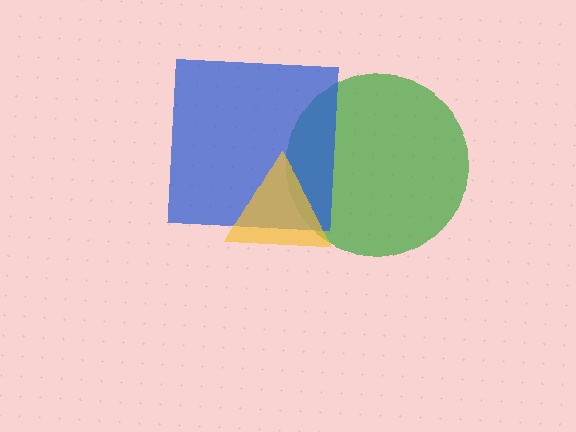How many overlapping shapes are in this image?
There are 3 overlapping shapes in the image.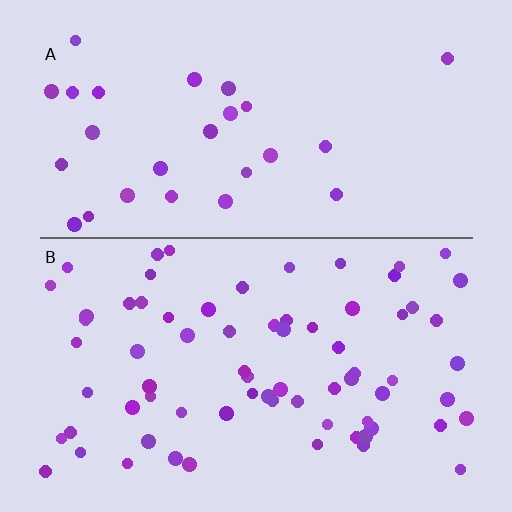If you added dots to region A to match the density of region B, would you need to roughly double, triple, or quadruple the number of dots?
Approximately triple.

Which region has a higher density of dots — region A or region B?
B (the bottom).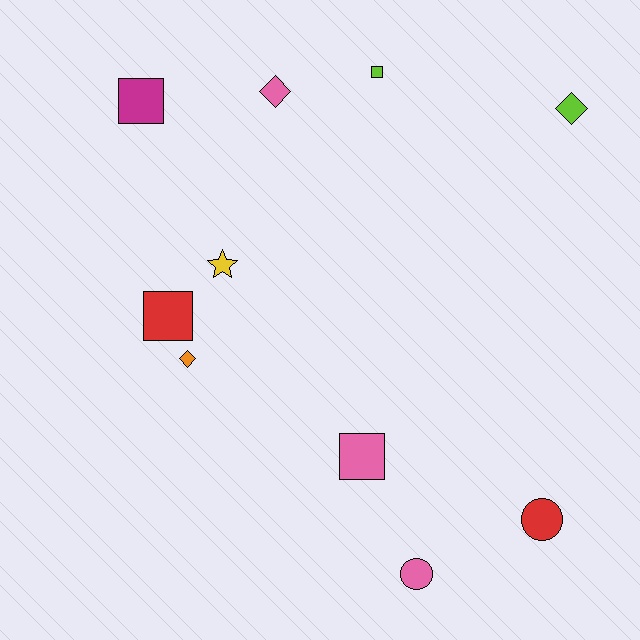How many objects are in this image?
There are 10 objects.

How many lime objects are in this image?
There are 2 lime objects.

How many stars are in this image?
There is 1 star.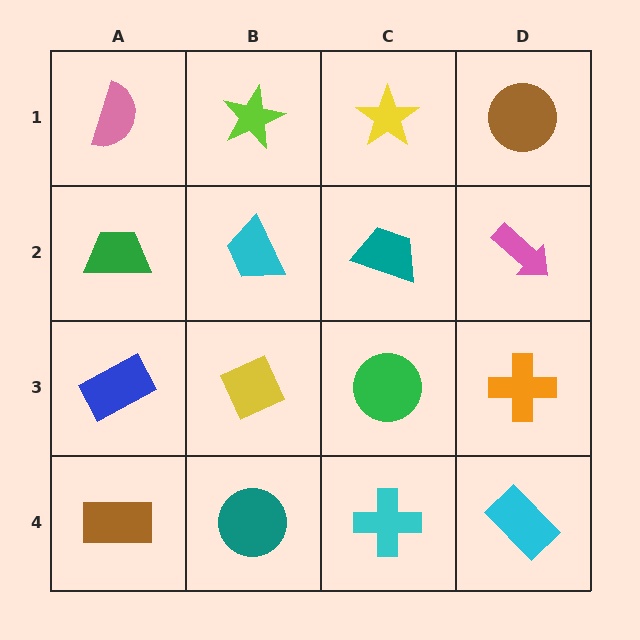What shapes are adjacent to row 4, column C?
A green circle (row 3, column C), a teal circle (row 4, column B), a cyan rectangle (row 4, column D).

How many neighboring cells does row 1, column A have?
2.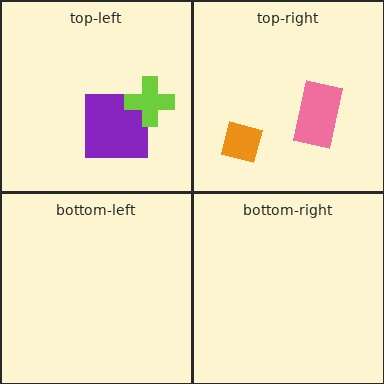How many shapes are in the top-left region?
2.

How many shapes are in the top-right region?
2.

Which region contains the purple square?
The top-left region.